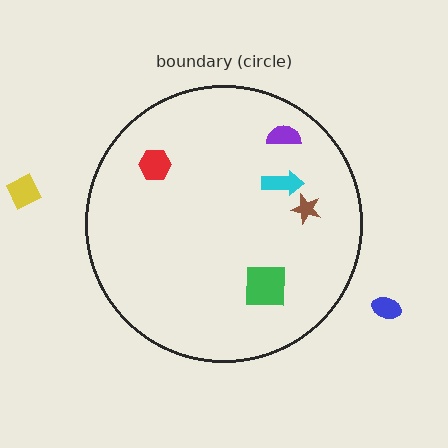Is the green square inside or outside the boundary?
Inside.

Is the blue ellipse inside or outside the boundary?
Outside.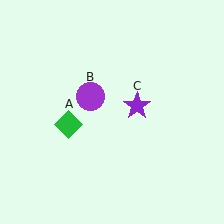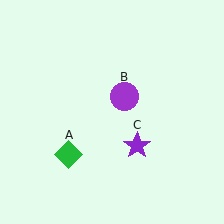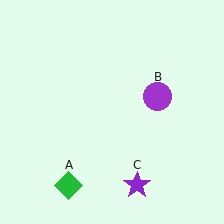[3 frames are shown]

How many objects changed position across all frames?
3 objects changed position: green diamond (object A), purple circle (object B), purple star (object C).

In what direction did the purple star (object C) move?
The purple star (object C) moved down.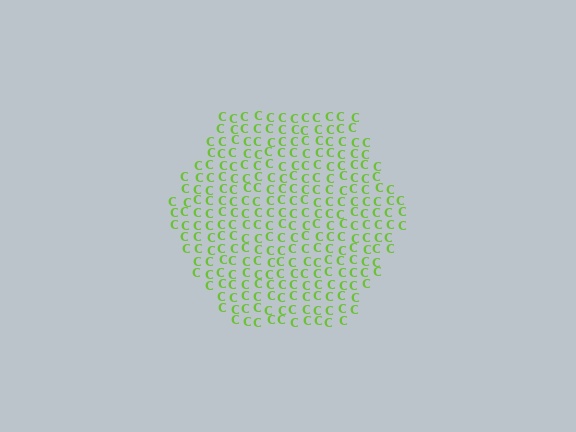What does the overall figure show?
The overall figure shows a hexagon.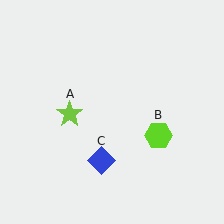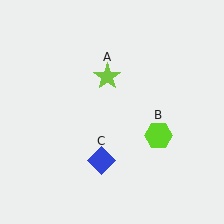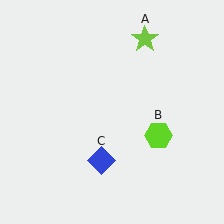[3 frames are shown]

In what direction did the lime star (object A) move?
The lime star (object A) moved up and to the right.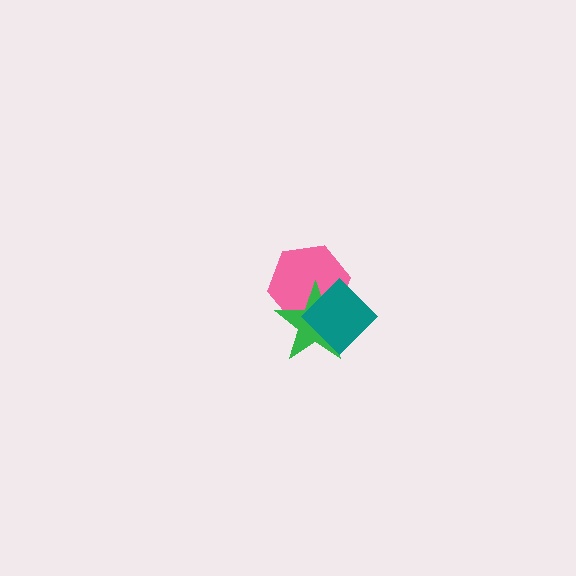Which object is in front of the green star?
The teal diamond is in front of the green star.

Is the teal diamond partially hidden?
No, no other shape covers it.